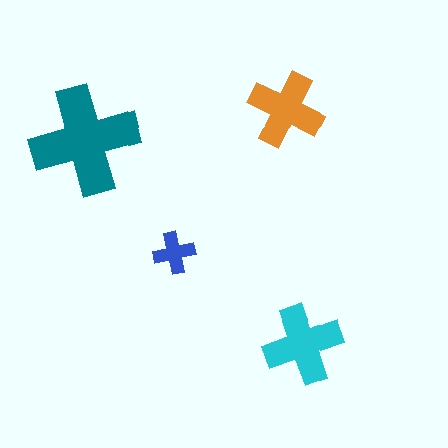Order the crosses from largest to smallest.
the teal one, the cyan one, the orange one, the blue one.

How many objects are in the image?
There are 4 objects in the image.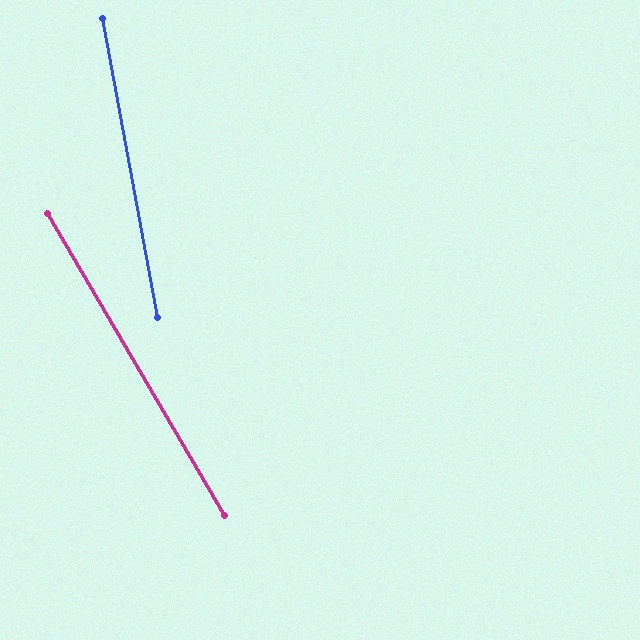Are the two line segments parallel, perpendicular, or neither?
Neither parallel nor perpendicular — they differ by about 20°.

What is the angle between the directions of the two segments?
Approximately 20 degrees.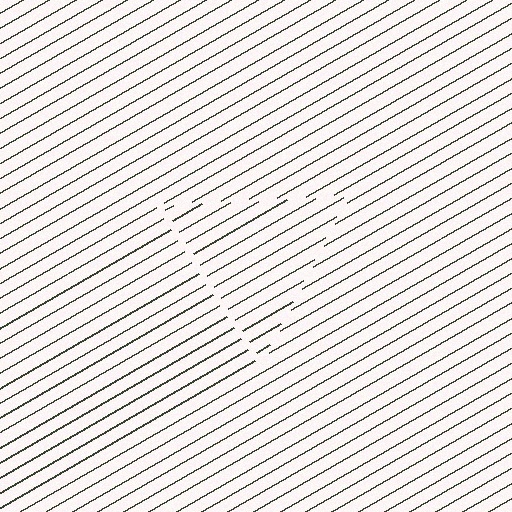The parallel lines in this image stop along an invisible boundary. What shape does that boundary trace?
An illusory triangle. The interior of the shape contains the same grating, shifted by half a period — the contour is defined by the phase discontinuity where line-ends from the inner and outer gratings abut.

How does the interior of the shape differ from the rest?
The interior of the shape contains the same grating, shifted by half a period — the contour is defined by the phase discontinuity where line-ends from the inner and outer gratings abut.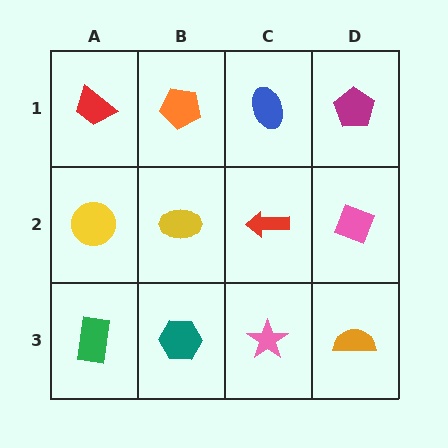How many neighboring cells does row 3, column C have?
3.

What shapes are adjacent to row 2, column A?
A red trapezoid (row 1, column A), a green rectangle (row 3, column A), a yellow ellipse (row 2, column B).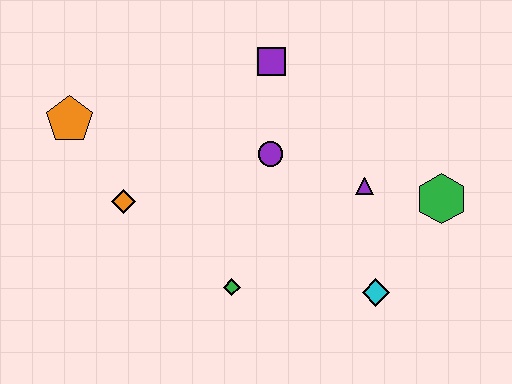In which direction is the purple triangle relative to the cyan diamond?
The purple triangle is above the cyan diamond.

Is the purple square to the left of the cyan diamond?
Yes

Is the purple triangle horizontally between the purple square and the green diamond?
No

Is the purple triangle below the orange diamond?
No